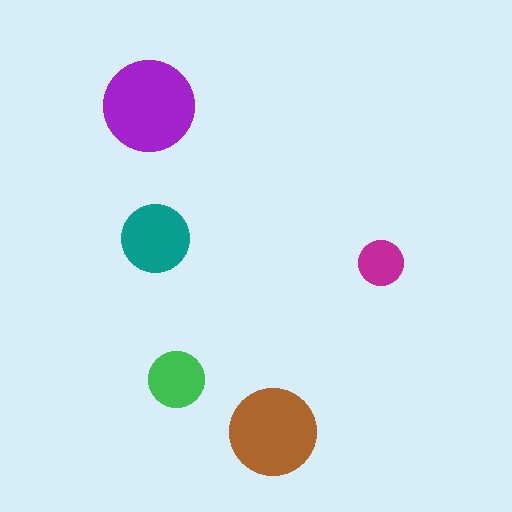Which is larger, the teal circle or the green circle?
The teal one.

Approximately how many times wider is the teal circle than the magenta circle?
About 1.5 times wider.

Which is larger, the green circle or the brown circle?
The brown one.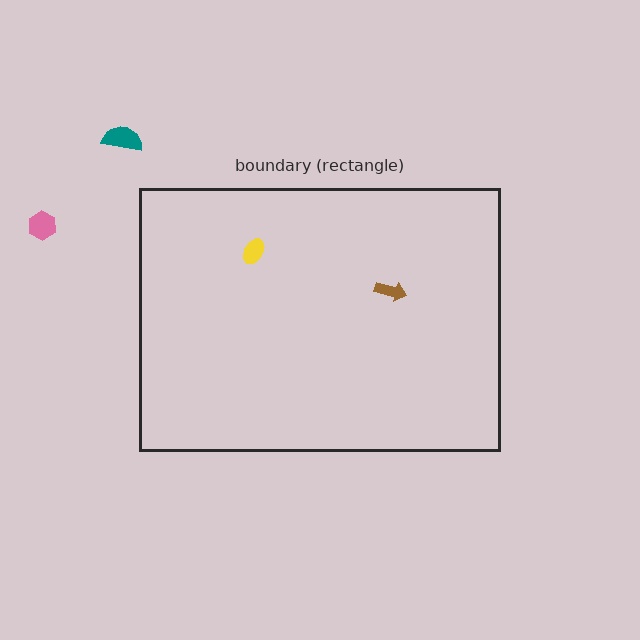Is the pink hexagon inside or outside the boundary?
Outside.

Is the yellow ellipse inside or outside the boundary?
Inside.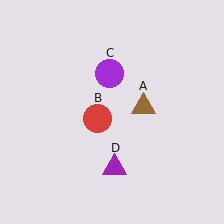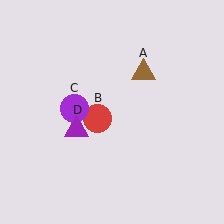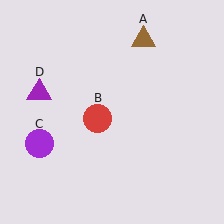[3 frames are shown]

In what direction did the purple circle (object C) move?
The purple circle (object C) moved down and to the left.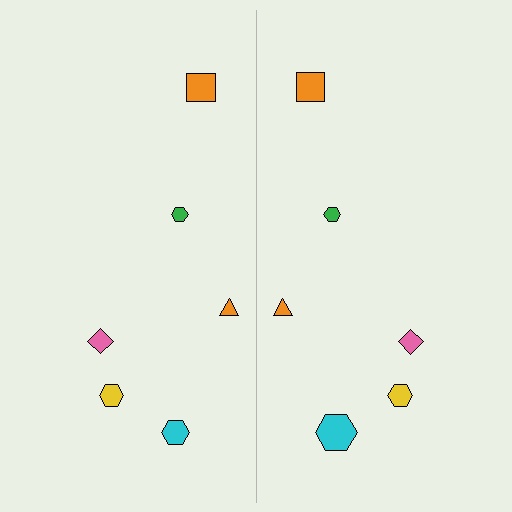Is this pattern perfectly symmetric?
No, the pattern is not perfectly symmetric. The cyan hexagon on the right side has a different size than its mirror counterpart.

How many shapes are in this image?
There are 12 shapes in this image.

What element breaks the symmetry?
The cyan hexagon on the right side has a different size than its mirror counterpart.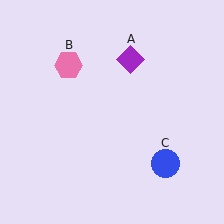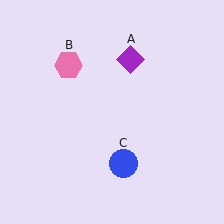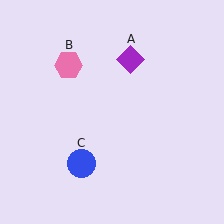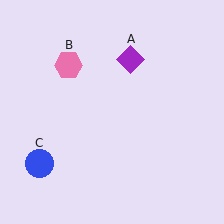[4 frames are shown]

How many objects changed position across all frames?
1 object changed position: blue circle (object C).